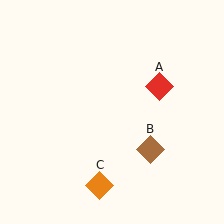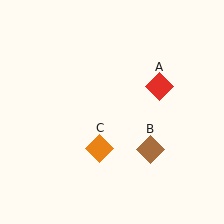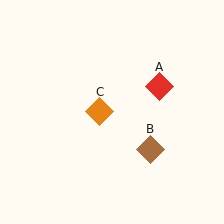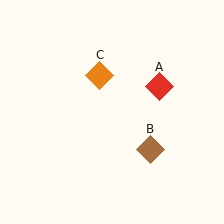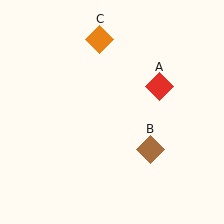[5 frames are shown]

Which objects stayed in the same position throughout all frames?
Red diamond (object A) and brown diamond (object B) remained stationary.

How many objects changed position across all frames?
1 object changed position: orange diamond (object C).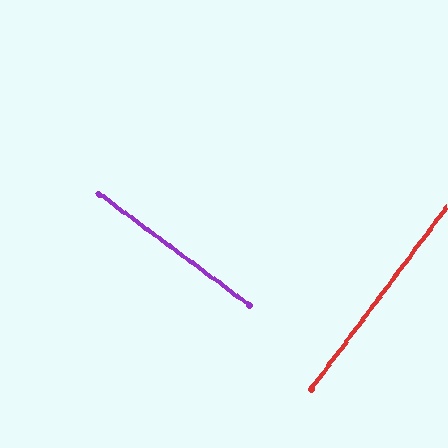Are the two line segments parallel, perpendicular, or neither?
Perpendicular — they meet at approximately 90°.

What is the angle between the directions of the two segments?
Approximately 90 degrees.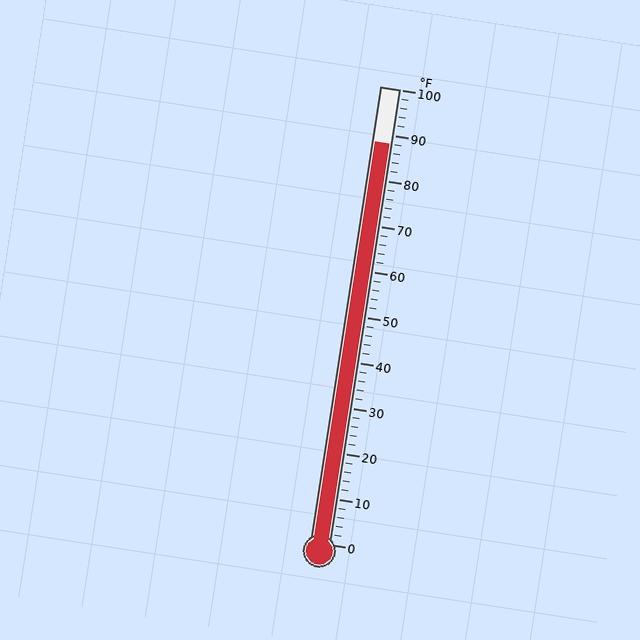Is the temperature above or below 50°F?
The temperature is above 50°F.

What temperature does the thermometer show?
The thermometer shows approximately 88°F.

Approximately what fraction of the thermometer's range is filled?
The thermometer is filled to approximately 90% of its range.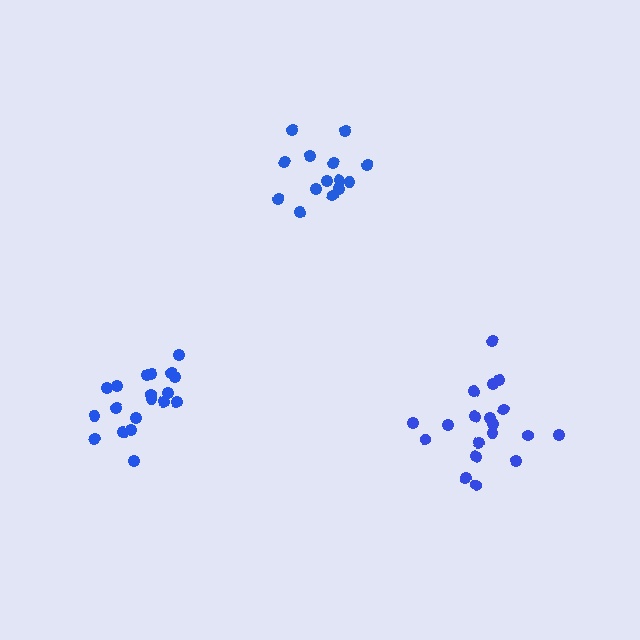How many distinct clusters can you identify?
There are 3 distinct clusters.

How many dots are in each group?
Group 1: 19 dots, Group 2: 14 dots, Group 3: 19 dots (52 total).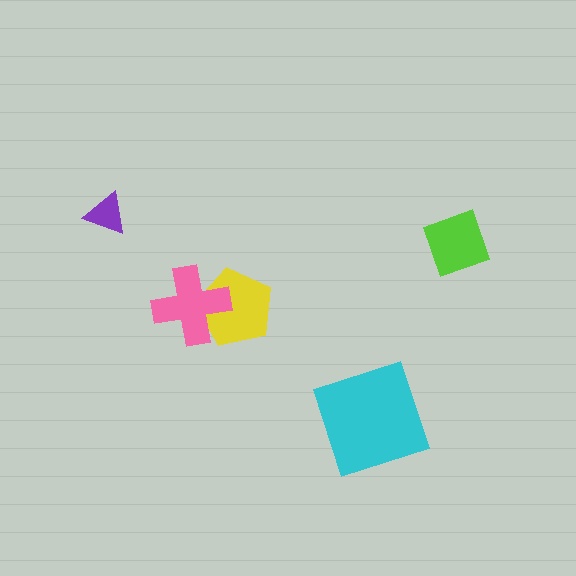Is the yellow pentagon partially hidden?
Yes, it is partially covered by another shape.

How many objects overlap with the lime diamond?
0 objects overlap with the lime diamond.